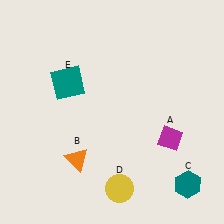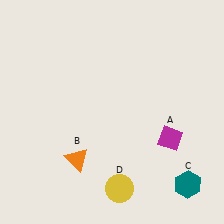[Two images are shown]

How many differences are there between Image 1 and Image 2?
There is 1 difference between the two images.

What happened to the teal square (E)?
The teal square (E) was removed in Image 2. It was in the top-left area of Image 1.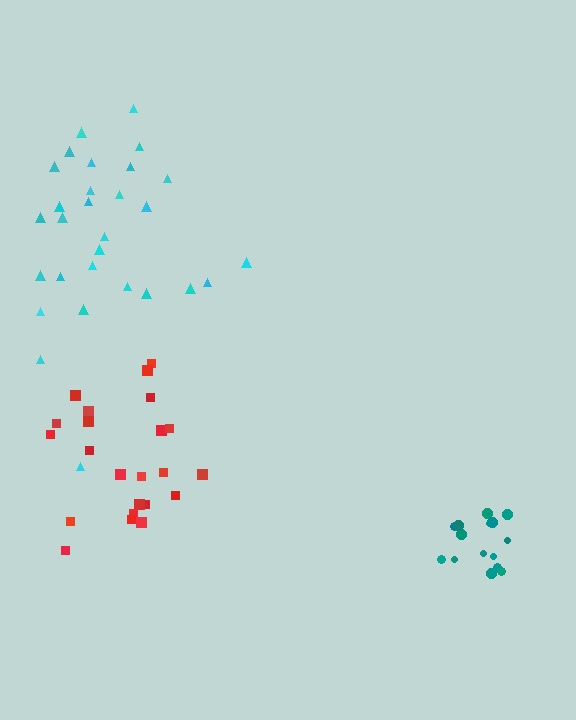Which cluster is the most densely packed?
Teal.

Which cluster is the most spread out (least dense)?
Cyan.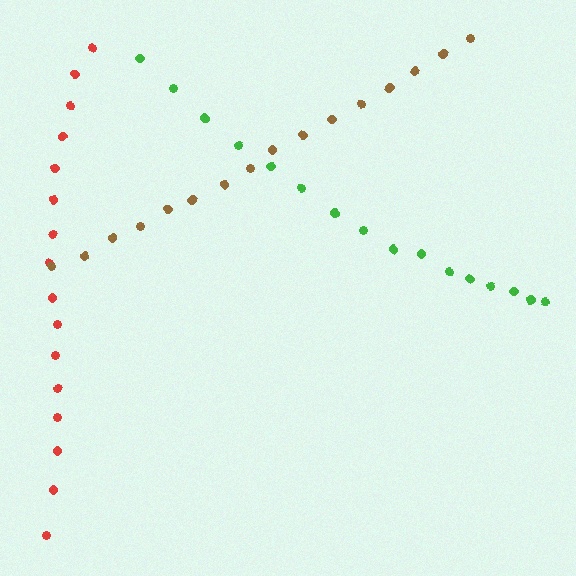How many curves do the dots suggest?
There are 3 distinct paths.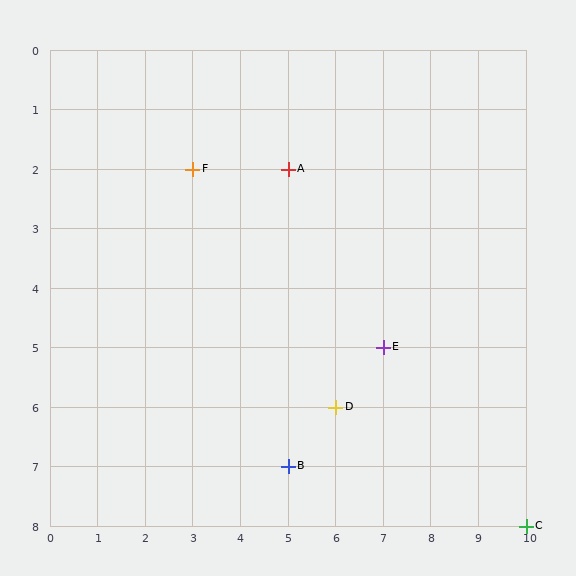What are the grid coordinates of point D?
Point D is at grid coordinates (6, 6).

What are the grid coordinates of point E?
Point E is at grid coordinates (7, 5).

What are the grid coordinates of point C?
Point C is at grid coordinates (10, 8).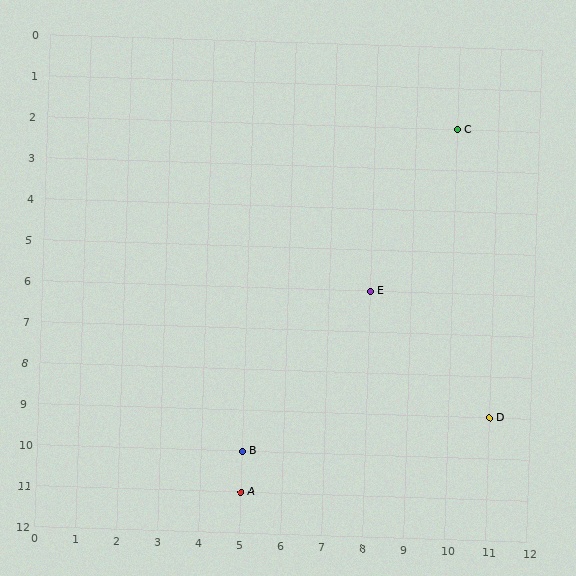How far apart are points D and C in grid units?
Points D and C are 1 column and 7 rows apart (about 7.1 grid units diagonally).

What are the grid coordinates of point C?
Point C is at grid coordinates (10, 2).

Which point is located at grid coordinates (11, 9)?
Point D is at (11, 9).